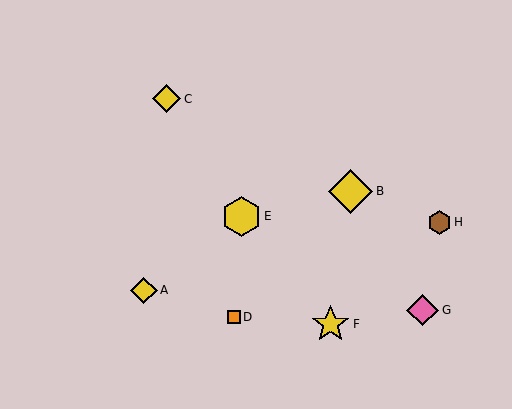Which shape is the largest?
The yellow diamond (labeled B) is the largest.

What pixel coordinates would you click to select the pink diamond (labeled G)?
Click at (423, 310) to select the pink diamond G.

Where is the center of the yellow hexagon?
The center of the yellow hexagon is at (241, 216).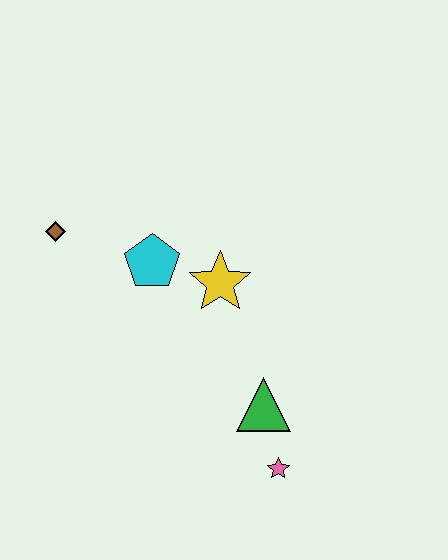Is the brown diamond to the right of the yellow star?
No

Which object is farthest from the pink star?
The brown diamond is farthest from the pink star.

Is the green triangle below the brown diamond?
Yes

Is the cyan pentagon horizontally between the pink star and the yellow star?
No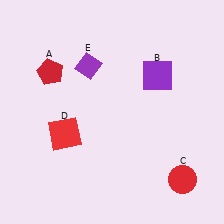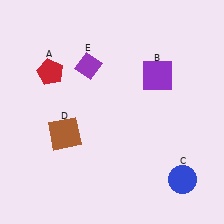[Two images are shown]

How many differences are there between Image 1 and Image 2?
There are 2 differences between the two images.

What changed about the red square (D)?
In Image 1, D is red. In Image 2, it changed to brown.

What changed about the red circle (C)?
In Image 1, C is red. In Image 2, it changed to blue.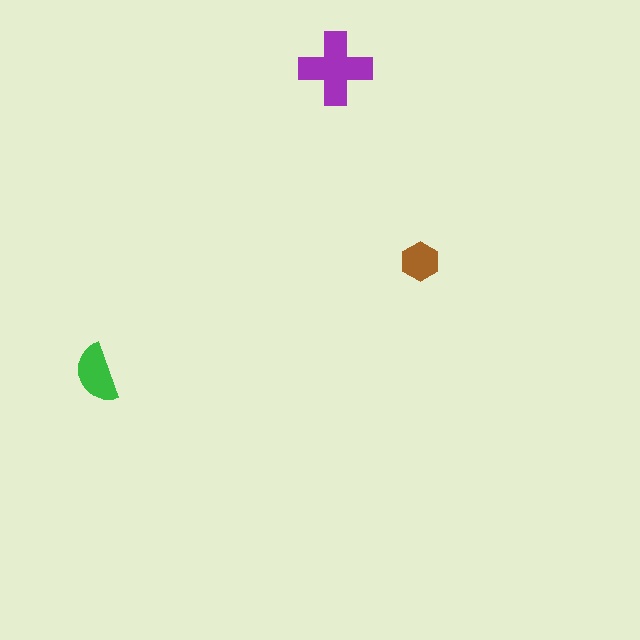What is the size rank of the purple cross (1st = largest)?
1st.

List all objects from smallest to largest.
The brown hexagon, the green semicircle, the purple cross.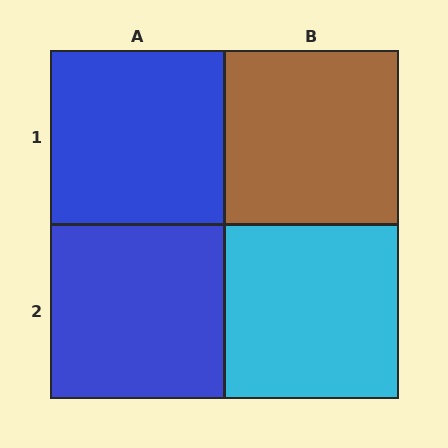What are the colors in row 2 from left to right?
Blue, cyan.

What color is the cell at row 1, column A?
Blue.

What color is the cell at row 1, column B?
Brown.